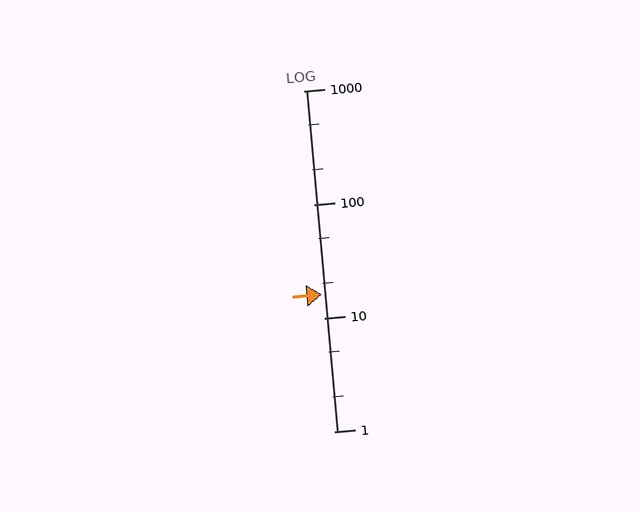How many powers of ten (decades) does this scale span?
The scale spans 3 decades, from 1 to 1000.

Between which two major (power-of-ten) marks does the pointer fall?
The pointer is between 10 and 100.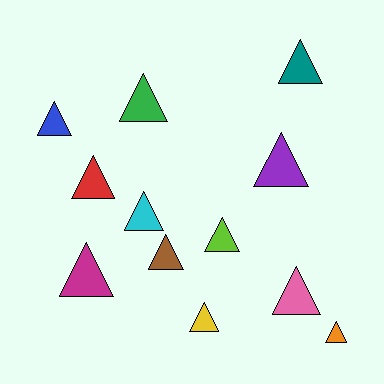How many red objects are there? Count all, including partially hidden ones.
There is 1 red object.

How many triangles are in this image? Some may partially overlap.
There are 12 triangles.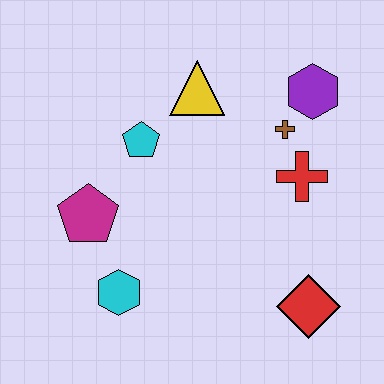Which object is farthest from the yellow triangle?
The red diamond is farthest from the yellow triangle.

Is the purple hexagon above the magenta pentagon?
Yes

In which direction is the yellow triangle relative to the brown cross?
The yellow triangle is to the left of the brown cross.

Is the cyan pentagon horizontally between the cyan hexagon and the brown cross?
Yes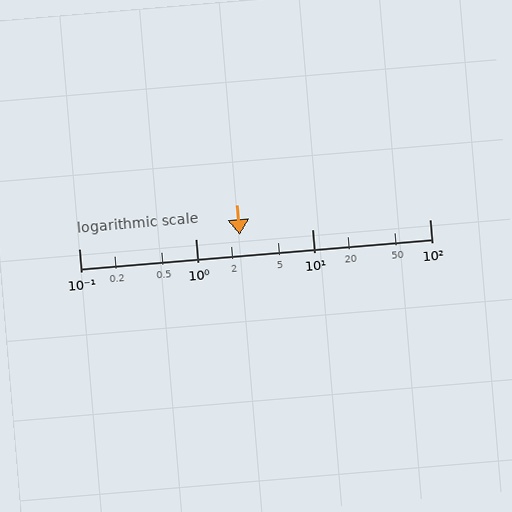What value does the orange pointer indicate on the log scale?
The pointer indicates approximately 2.4.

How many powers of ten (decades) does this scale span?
The scale spans 3 decades, from 0.1 to 100.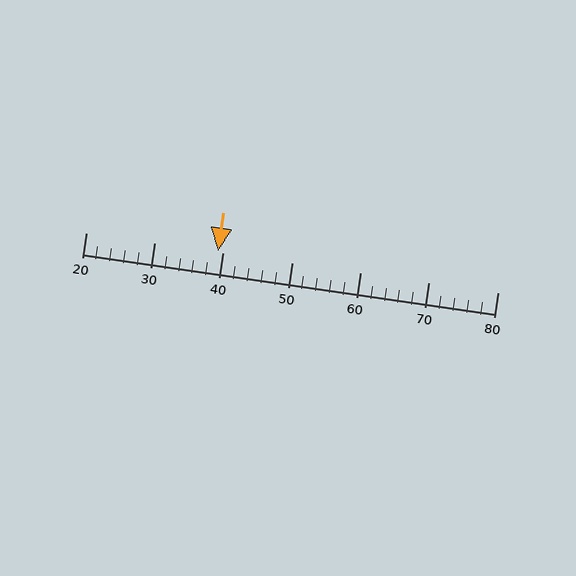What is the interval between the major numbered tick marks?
The major tick marks are spaced 10 units apart.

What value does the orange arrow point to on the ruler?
The orange arrow points to approximately 39.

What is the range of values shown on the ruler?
The ruler shows values from 20 to 80.